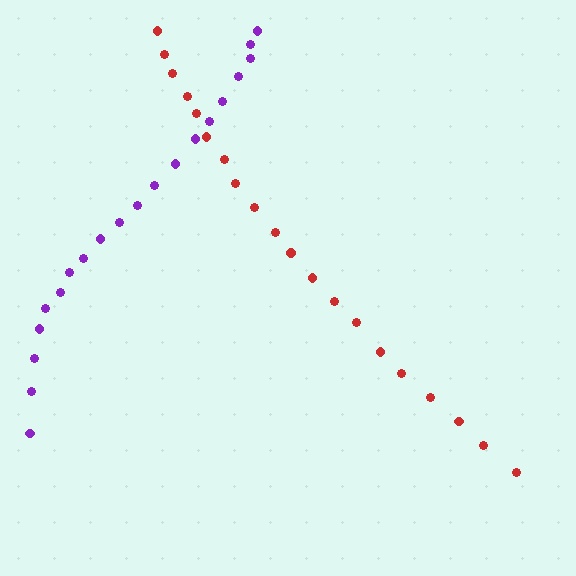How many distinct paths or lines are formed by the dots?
There are 2 distinct paths.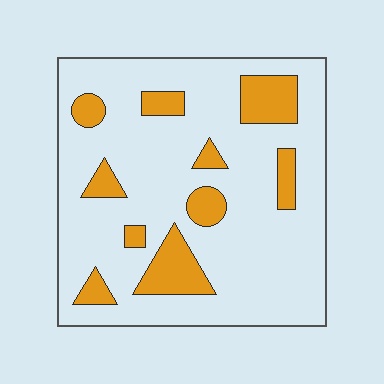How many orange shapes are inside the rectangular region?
10.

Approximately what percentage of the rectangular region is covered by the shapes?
Approximately 20%.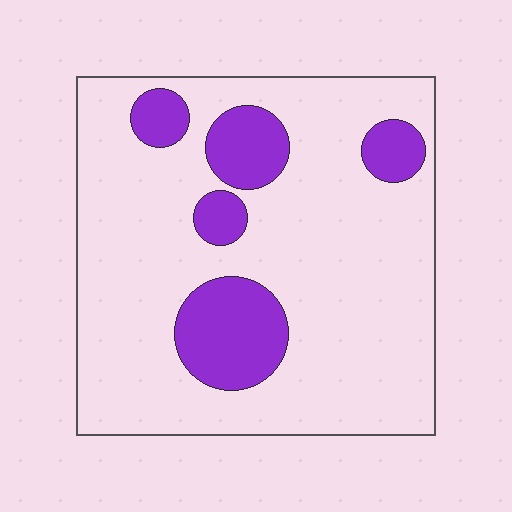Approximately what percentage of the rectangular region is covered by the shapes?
Approximately 20%.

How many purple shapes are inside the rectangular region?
5.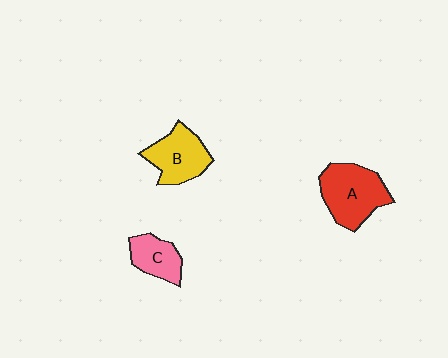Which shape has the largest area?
Shape A (red).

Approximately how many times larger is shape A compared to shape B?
Approximately 1.2 times.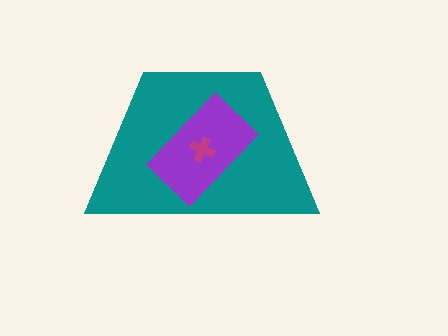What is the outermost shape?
The teal trapezoid.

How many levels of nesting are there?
3.